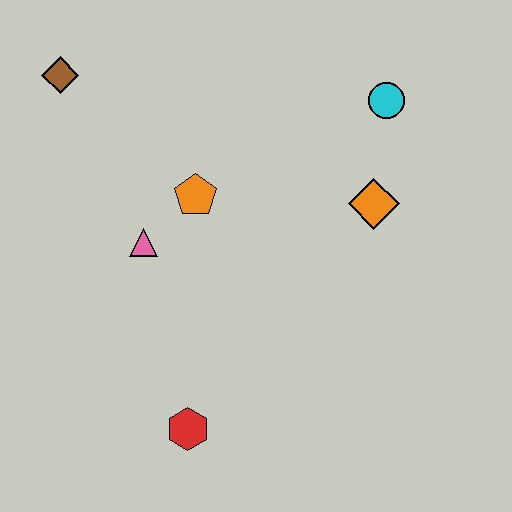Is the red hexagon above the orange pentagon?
No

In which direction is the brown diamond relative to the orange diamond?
The brown diamond is to the left of the orange diamond.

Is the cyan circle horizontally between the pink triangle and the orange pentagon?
No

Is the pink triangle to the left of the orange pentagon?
Yes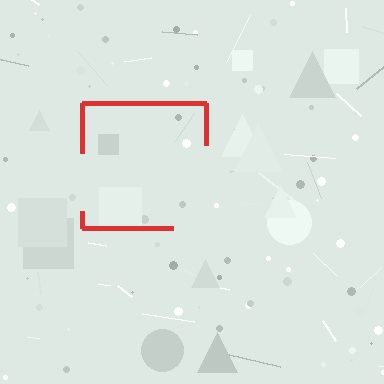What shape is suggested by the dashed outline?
The dashed outline suggests a square.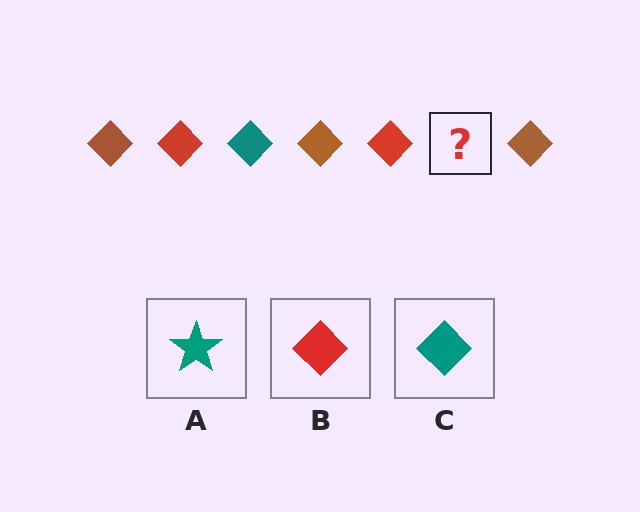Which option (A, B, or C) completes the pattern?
C.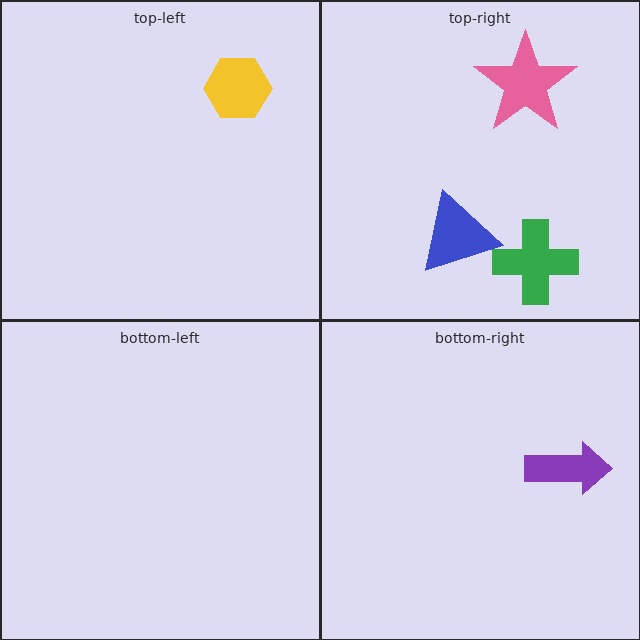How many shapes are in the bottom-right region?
1.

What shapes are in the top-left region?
The yellow hexagon.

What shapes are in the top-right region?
The blue triangle, the green cross, the pink star.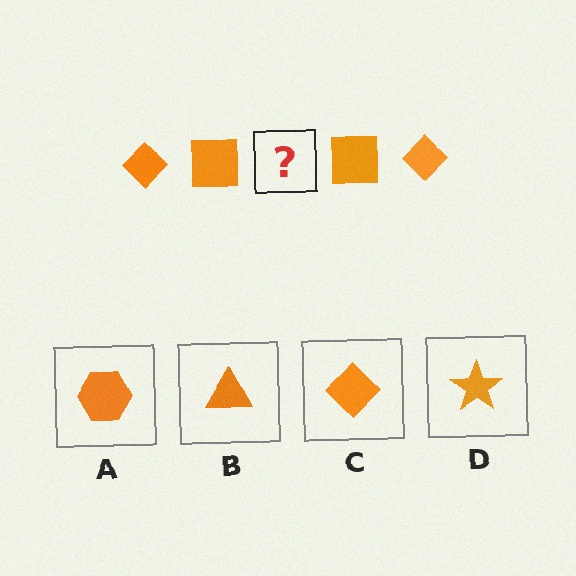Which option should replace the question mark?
Option C.